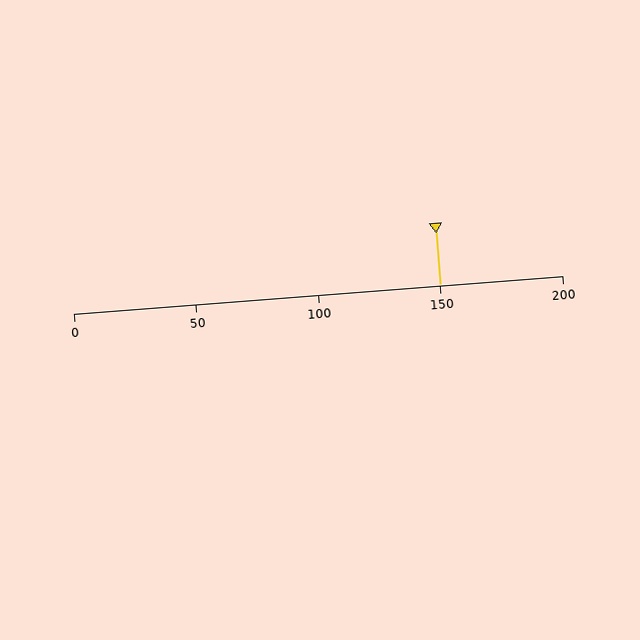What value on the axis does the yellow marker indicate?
The marker indicates approximately 150.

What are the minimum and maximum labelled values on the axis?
The axis runs from 0 to 200.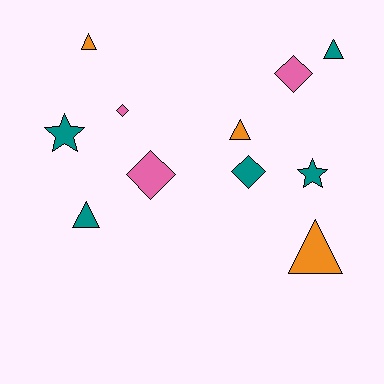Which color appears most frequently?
Teal, with 5 objects.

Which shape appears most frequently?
Triangle, with 5 objects.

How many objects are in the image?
There are 11 objects.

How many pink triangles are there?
There are no pink triangles.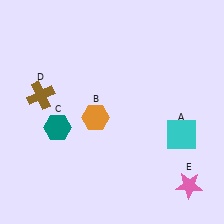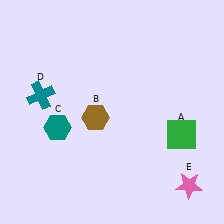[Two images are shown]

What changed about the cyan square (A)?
In Image 1, A is cyan. In Image 2, it changed to green.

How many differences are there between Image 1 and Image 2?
There are 3 differences between the two images.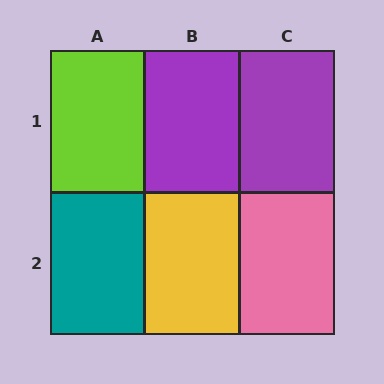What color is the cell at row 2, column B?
Yellow.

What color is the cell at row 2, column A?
Teal.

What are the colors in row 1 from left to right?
Lime, purple, purple.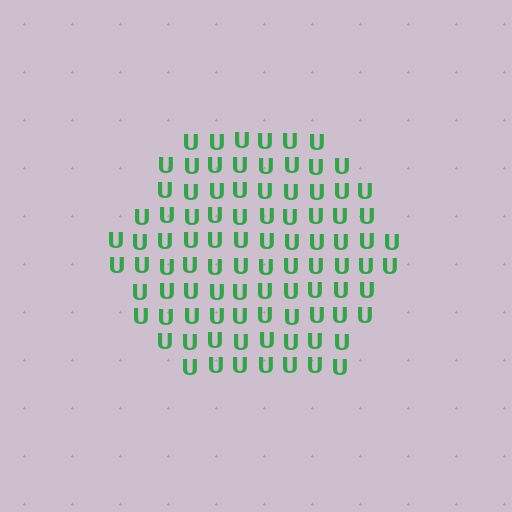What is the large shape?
The large shape is a hexagon.